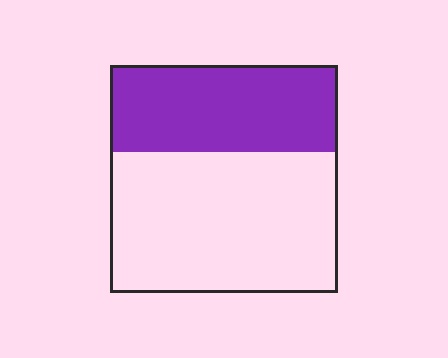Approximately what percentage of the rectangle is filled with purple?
Approximately 40%.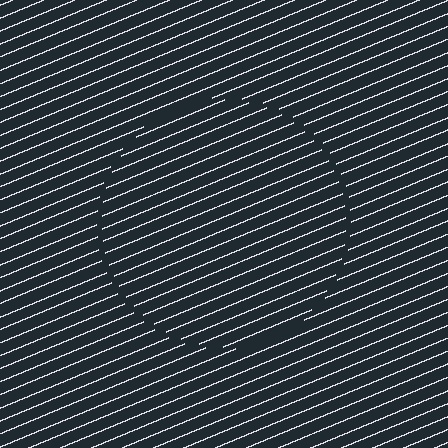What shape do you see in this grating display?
An illusory circle. The interior of the shape contains the same grating, shifted by half a period — the contour is defined by the phase discontinuity where line-ends from the inner and outer gratings abut.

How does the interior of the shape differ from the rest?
The interior of the shape contains the same grating, shifted by half a period — the contour is defined by the phase discontinuity where line-ends from the inner and outer gratings abut.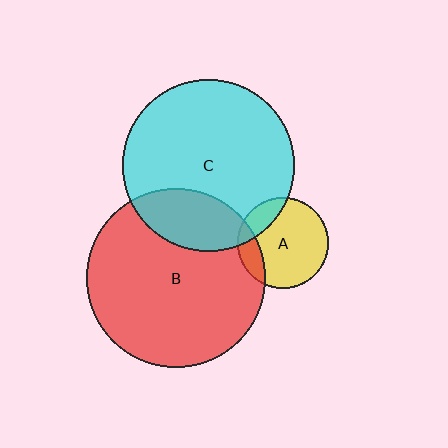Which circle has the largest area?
Circle B (red).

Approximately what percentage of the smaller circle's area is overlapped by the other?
Approximately 15%.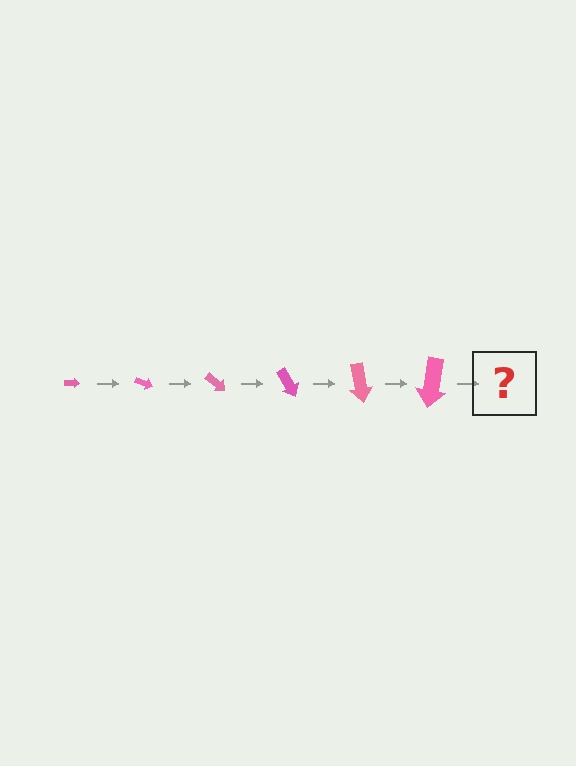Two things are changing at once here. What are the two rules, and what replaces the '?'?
The two rules are that the arrow grows larger each step and it rotates 20 degrees each step. The '?' should be an arrow, larger than the previous one and rotated 120 degrees from the start.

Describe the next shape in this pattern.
It should be an arrow, larger than the previous one and rotated 120 degrees from the start.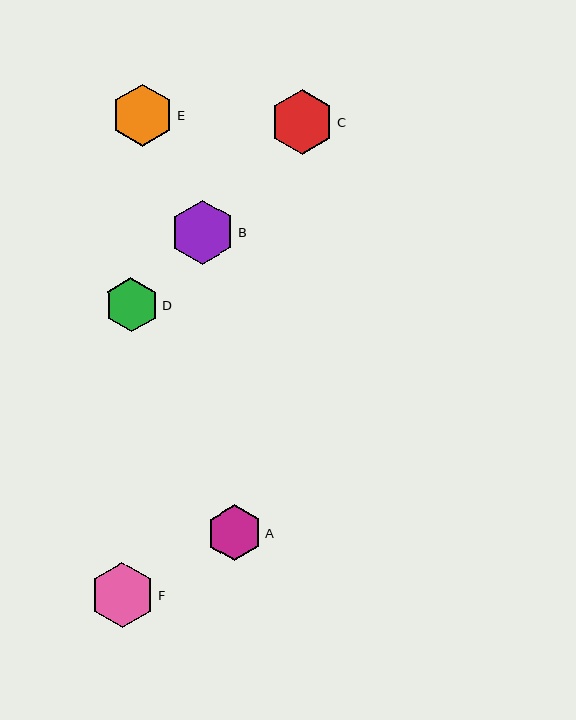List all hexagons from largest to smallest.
From largest to smallest: F, B, C, E, A, D.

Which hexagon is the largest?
Hexagon F is the largest with a size of approximately 65 pixels.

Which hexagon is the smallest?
Hexagon D is the smallest with a size of approximately 54 pixels.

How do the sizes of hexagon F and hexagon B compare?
Hexagon F and hexagon B are approximately the same size.